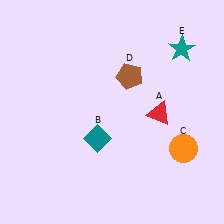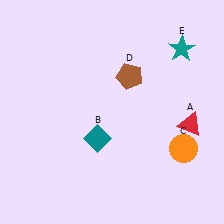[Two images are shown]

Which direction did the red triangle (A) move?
The red triangle (A) moved right.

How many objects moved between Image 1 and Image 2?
1 object moved between the two images.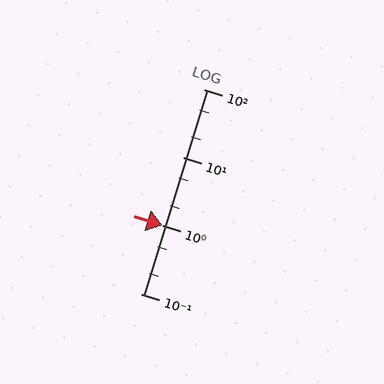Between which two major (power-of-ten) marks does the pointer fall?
The pointer is between 1 and 10.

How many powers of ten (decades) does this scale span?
The scale spans 3 decades, from 0.1 to 100.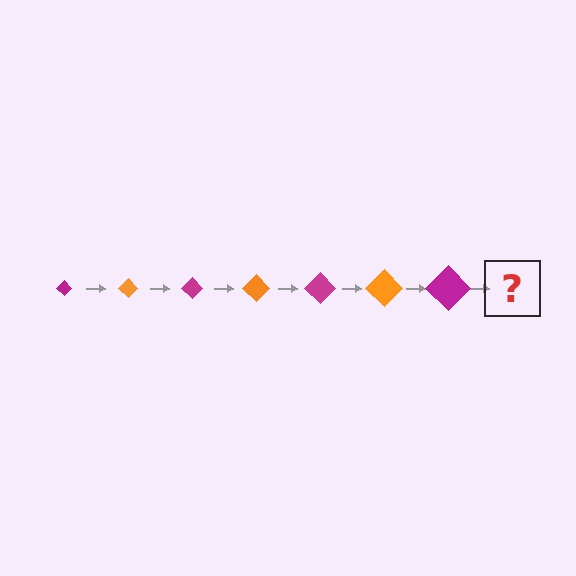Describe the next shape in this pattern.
It should be an orange diamond, larger than the previous one.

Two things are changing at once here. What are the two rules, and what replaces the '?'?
The two rules are that the diamond grows larger each step and the color cycles through magenta and orange. The '?' should be an orange diamond, larger than the previous one.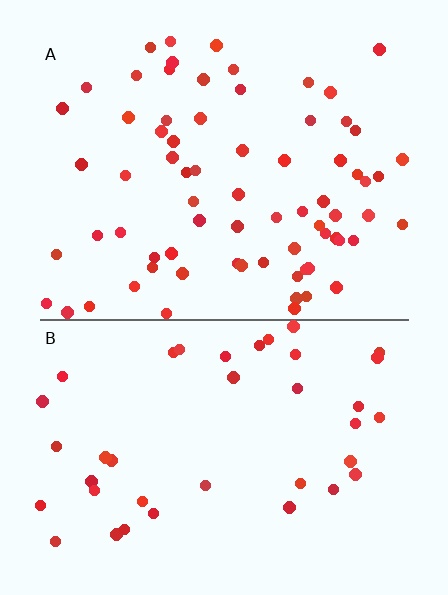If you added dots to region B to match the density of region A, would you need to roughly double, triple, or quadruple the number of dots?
Approximately double.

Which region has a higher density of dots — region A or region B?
A (the top).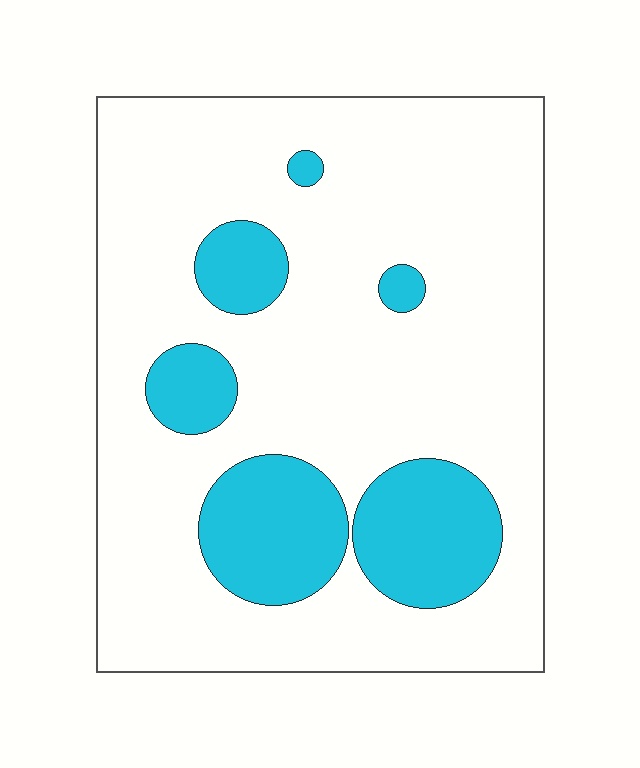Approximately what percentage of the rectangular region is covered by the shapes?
Approximately 20%.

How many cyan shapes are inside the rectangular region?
6.